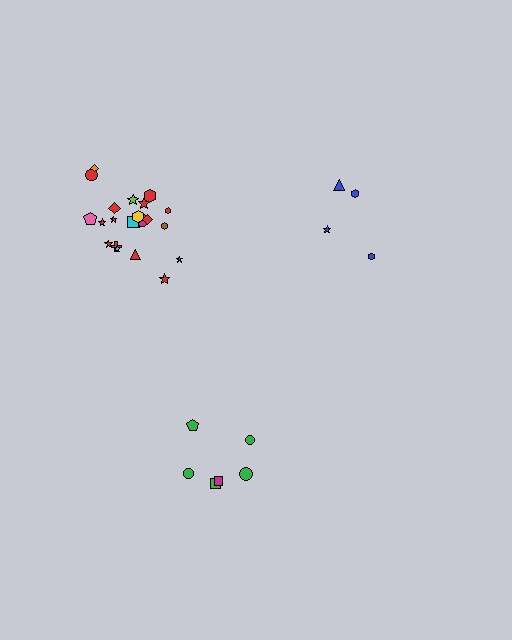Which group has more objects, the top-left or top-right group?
The top-left group.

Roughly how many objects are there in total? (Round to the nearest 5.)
Roughly 30 objects in total.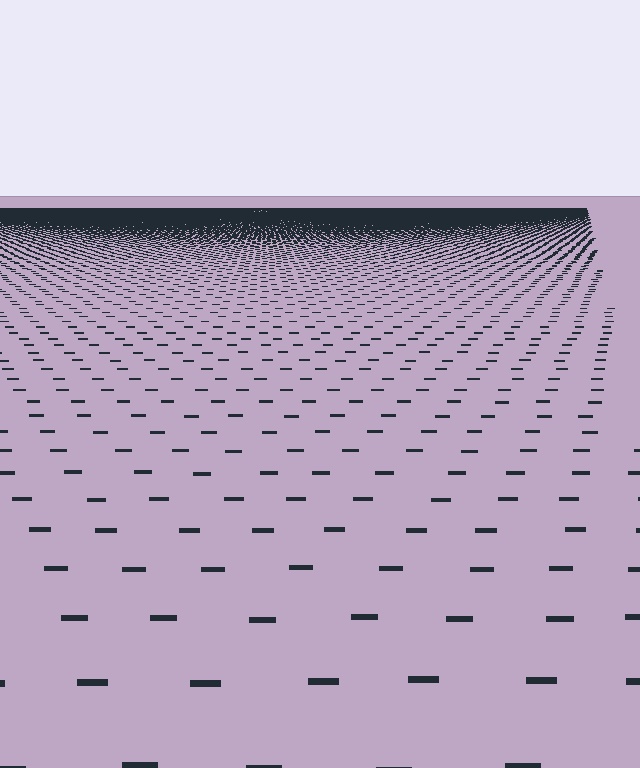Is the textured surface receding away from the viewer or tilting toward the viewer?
The surface is receding away from the viewer. Texture elements get smaller and denser toward the top.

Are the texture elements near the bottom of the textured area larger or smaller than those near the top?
Larger. Near the bottom, elements are closer to the viewer and appear at a bigger on-screen size.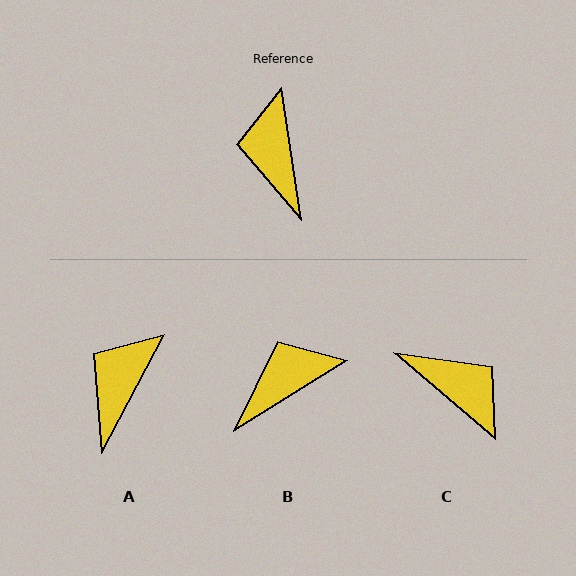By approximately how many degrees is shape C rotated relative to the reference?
Approximately 139 degrees clockwise.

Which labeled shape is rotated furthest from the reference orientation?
C, about 139 degrees away.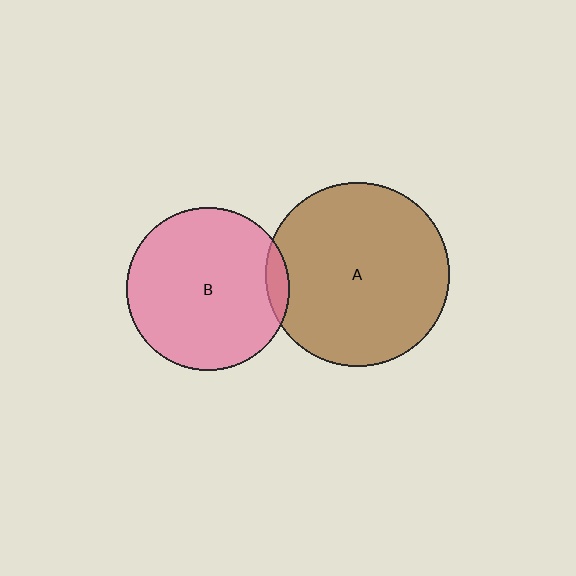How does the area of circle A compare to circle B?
Approximately 1.3 times.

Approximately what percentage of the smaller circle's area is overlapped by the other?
Approximately 5%.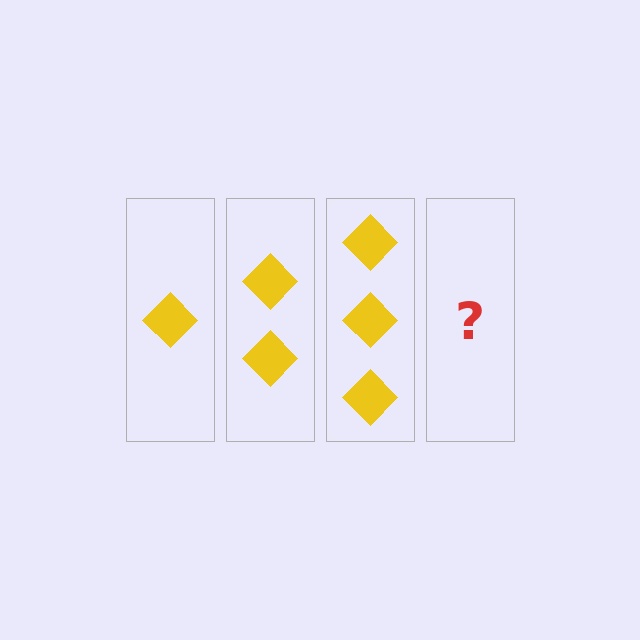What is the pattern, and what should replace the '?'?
The pattern is that each step adds one more diamond. The '?' should be 4 diamonds.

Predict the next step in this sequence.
The next step is 4 diamonds.